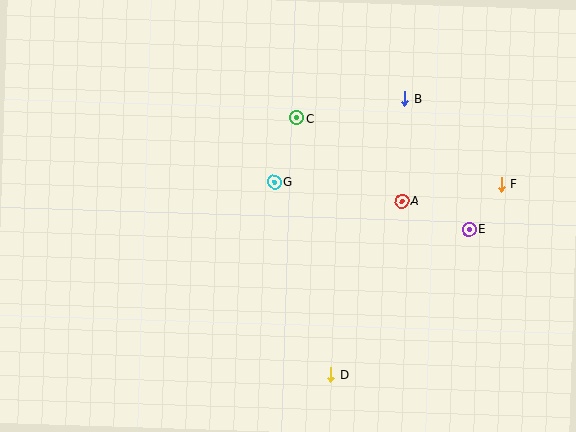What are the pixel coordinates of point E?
Point E is at (469, 229).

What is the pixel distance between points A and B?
The distance between A and B is 103 pixels.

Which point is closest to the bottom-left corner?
Point D is closest to the bottom-left corner.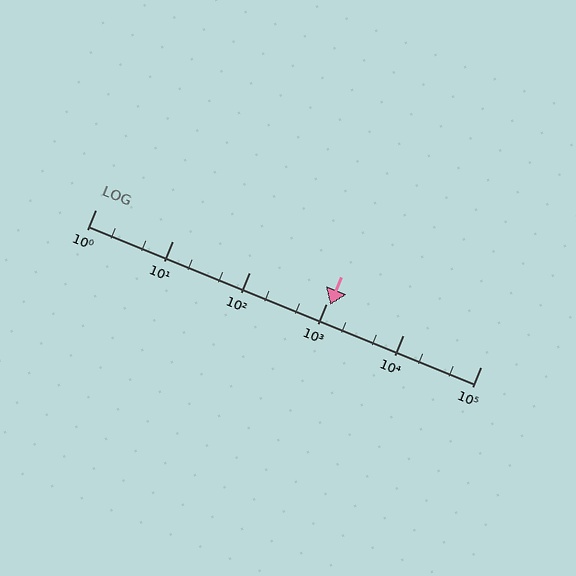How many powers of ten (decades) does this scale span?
The scale spans 5 decades, from 1 to 100000.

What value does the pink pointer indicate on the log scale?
The pointer indicates approximately 1100.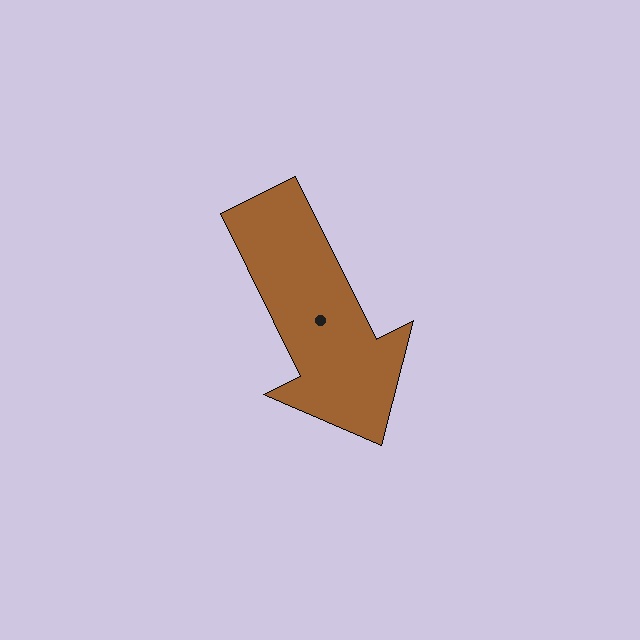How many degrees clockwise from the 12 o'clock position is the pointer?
Approximately 154 degrees.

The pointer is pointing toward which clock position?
Roughly 5 o'clock.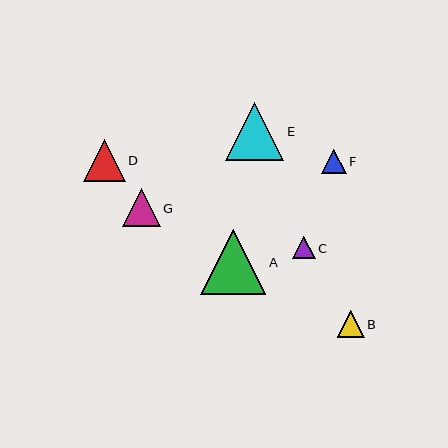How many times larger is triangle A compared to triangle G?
Triangle A is approximately 1.7 times the size of triangle G.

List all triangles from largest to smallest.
From largest to smallest: A, E, D, G, B, F, C.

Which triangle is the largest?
Triangle A is the largest with a size of approximately 65 pixels.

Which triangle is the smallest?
Triangle C is the smallest with a size of approximately 22 pixels.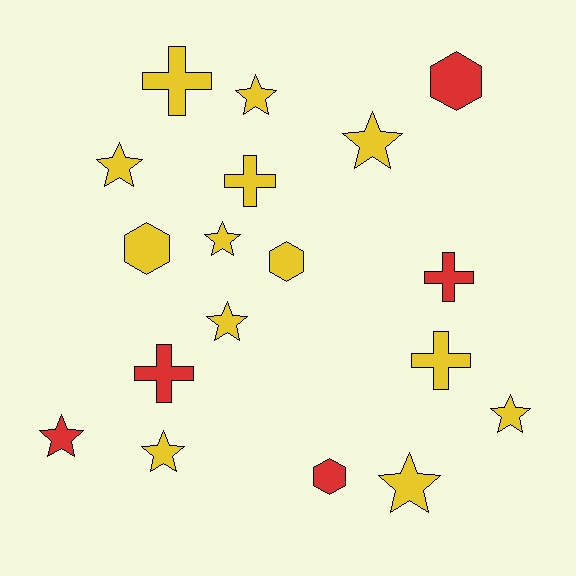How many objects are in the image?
There are 18 objects.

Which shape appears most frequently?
Star, with 9 objects.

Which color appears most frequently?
Yellow, with 13 objects.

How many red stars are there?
There is 1 red star.